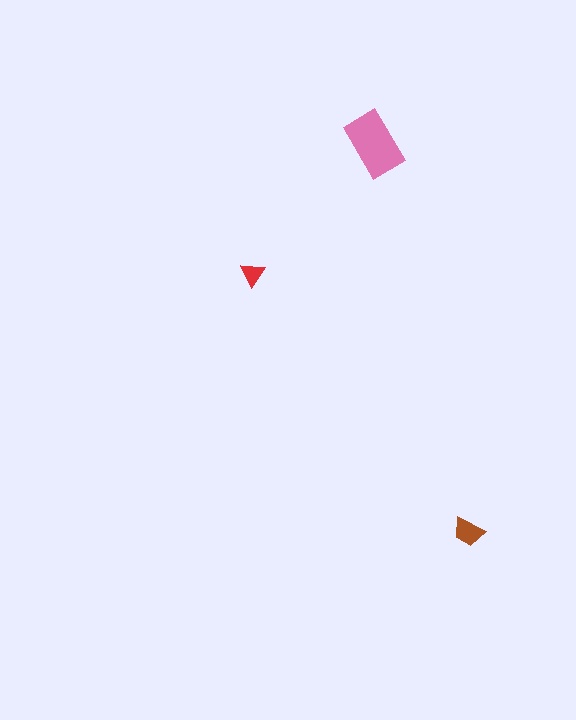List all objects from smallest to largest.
The red triangle, the brown trapezoid, the pink rectangle.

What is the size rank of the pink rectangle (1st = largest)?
1st.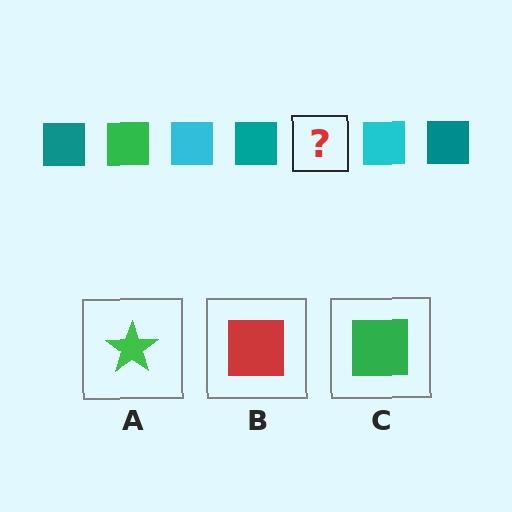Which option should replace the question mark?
Option C.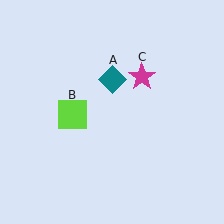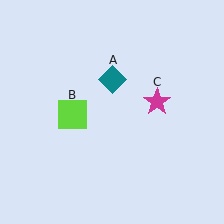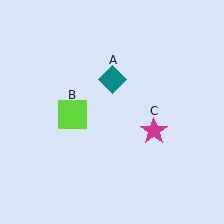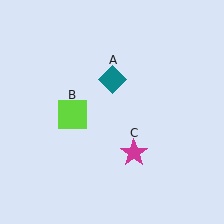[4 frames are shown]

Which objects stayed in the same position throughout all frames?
Teal diamond (object A) and lime square (object B) remained stationary.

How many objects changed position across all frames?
1 object changed position: magenta star (object C).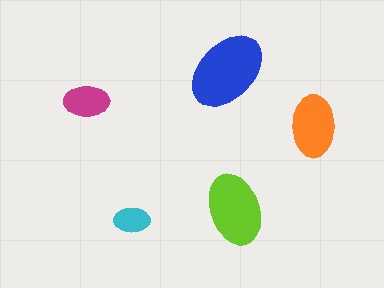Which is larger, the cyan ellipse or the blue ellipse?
The blue one.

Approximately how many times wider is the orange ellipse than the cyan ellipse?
About 1.5 times wider.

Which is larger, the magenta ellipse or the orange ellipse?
The orange one.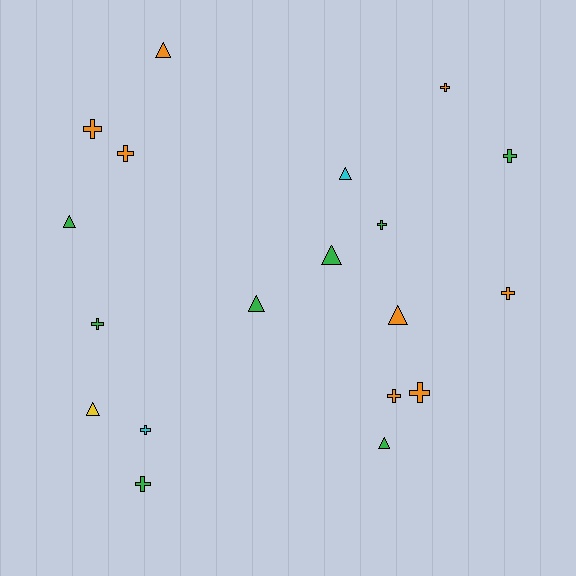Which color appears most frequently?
Orange, with 8 objects.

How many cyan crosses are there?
There is 1 cyan cross.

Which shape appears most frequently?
Cross, with 11 objects.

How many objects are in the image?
There are 19 objects.